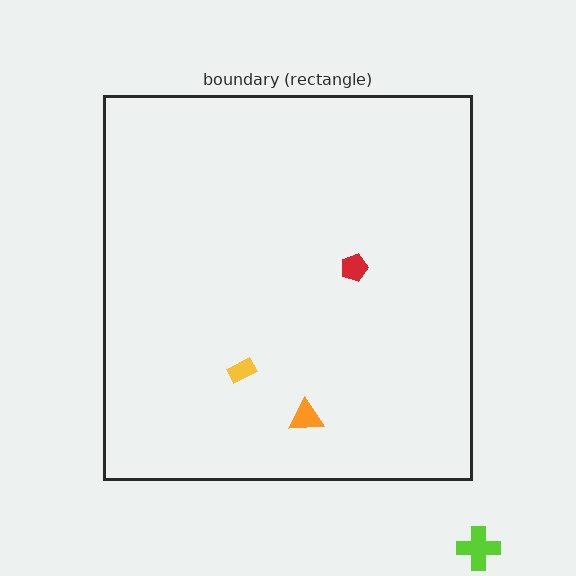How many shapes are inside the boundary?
3 inside, 1 outside.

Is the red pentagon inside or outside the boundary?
Inside.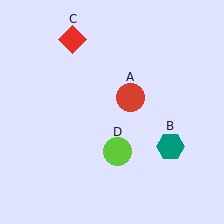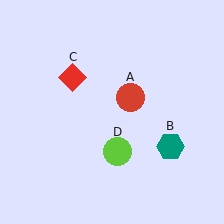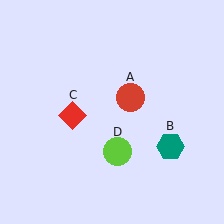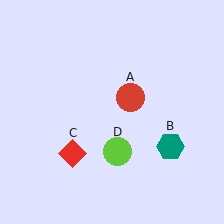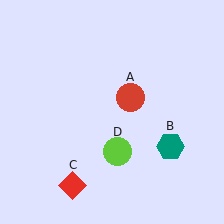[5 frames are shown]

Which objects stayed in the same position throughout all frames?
Red circle (object A) and teal hexagon (object B) and lime circle (object D) remained stationary.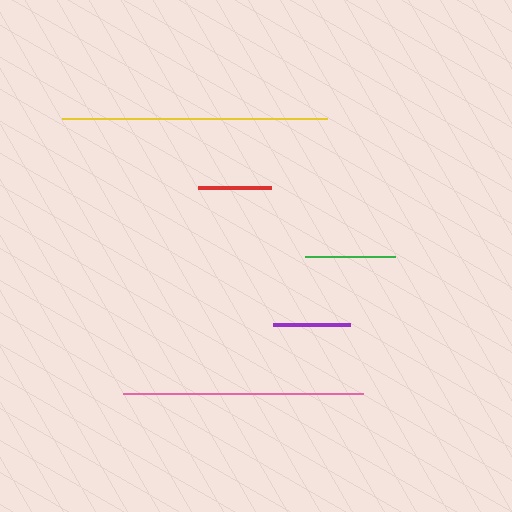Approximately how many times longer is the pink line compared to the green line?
The pink line is approximately 2.7 times the length of the green line.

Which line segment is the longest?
The yellow line is the longest at approximately 266 pixels.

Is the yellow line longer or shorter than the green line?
The yellow line is longer than the green line.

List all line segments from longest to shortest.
From longest to shortest: yellow, pink, green, purple, red.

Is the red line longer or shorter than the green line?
The green line is longer than the red line.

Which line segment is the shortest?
The red line is the shortest at approximately 73 pixels.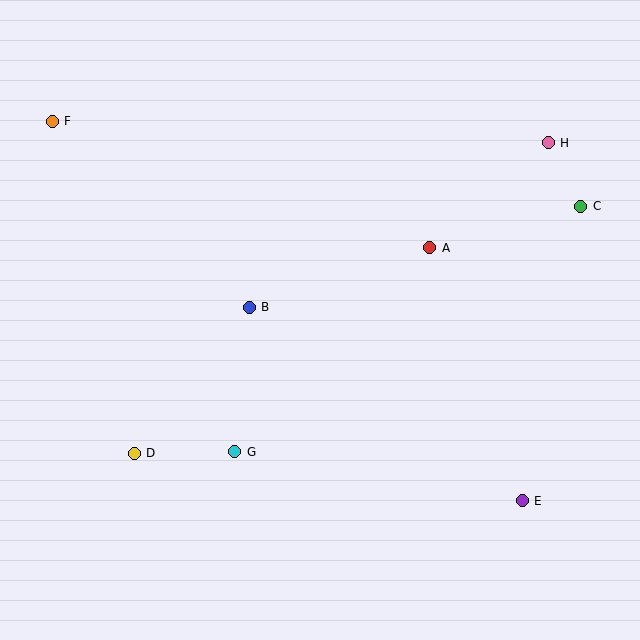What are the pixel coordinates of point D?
Point D is at (134, 453).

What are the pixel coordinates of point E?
Point E is at (522, 501).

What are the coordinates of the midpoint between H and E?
The midpoint between H and E is at (535, 322).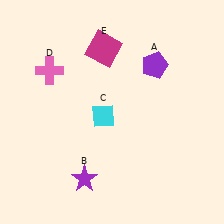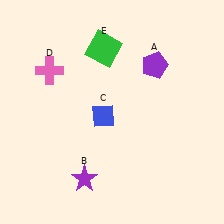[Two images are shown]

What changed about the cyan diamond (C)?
In Image 1, C is cyan. In Image 2, it changed to blue.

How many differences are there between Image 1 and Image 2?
There are 2 differences between the two images.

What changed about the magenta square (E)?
In Image 1, E is magenta. In Image 2, it changed to green.